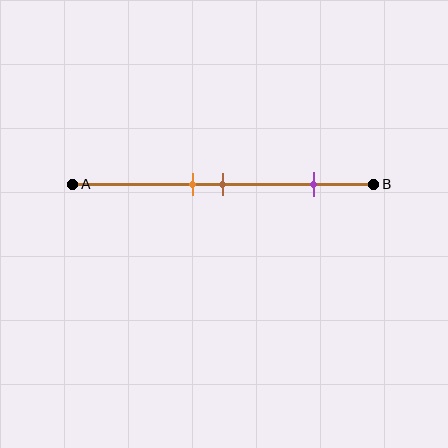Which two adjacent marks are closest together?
The orange and brown marks are the closest adjacent pair.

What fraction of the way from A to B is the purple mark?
The purple mark is approximately 80% (0.8) of the way from A to B.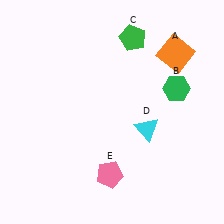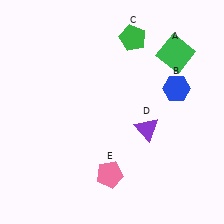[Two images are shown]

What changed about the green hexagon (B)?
In Image 1, B is green. In Image 2, it changed to blue.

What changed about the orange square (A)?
In Image 1, A is orange. In Image 2, it changed to green.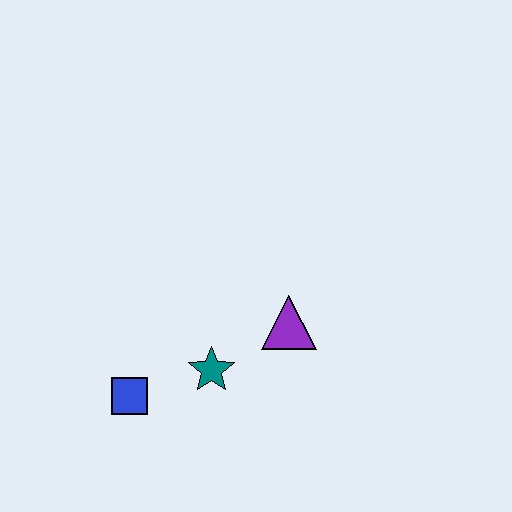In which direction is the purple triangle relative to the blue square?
The purple triangle is to the right of the blue square.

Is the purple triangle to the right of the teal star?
Yes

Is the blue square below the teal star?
Yes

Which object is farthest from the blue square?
The purple triangle is farthest from the blue square.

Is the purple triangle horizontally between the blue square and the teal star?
No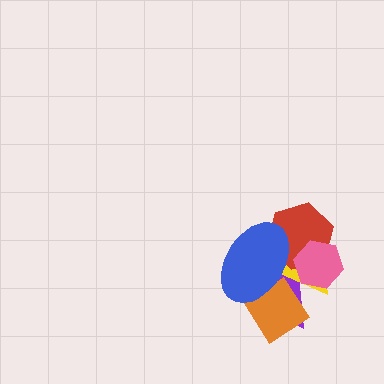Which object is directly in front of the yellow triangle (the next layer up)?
The red hexagon is directly in front of the yellow triangle.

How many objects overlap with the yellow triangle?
5 objects overlap with the yellow triangle.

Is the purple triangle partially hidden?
Yes, it is partially covered by another shape.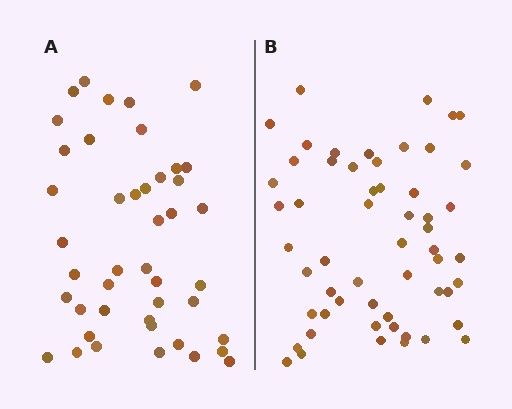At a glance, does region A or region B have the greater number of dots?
Region B (the right region) has more dots.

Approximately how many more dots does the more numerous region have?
Region B has roughly 12 or so more dots than region A.